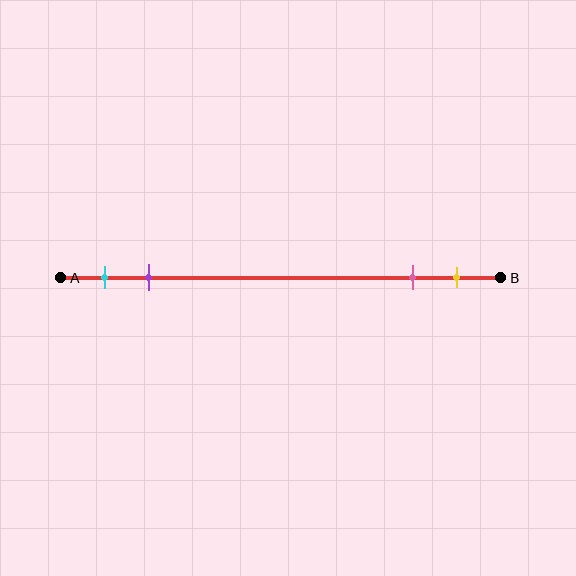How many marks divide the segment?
There are 4 marks dividing the segment.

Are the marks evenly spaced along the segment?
No, the marks are not evenly spaced.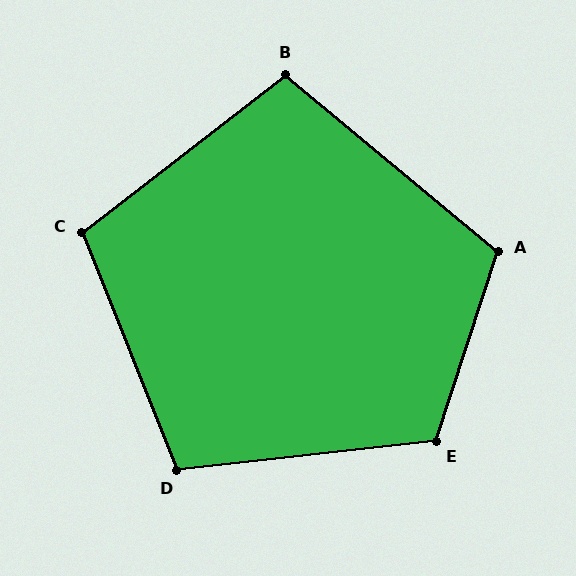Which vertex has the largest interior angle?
E, at approximately 114 degrees.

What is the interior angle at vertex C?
Approximately 106 degrees (obtuse).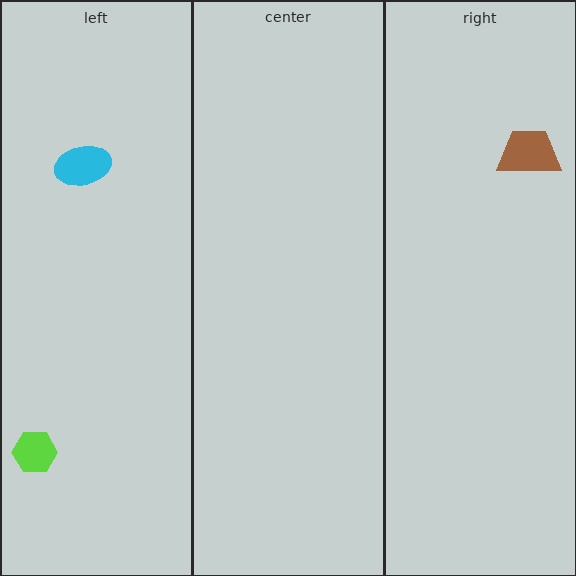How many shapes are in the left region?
2.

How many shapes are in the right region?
1.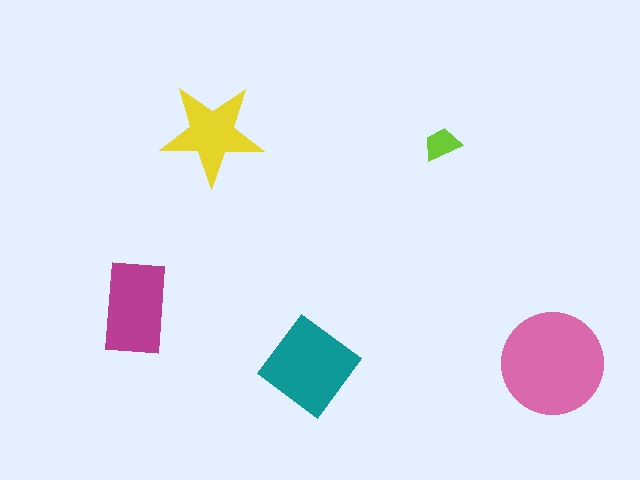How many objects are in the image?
There are 5 objects in the image.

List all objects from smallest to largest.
The lime trapezoid, the yellow star, the magenta rectangle, the teal diamond, the pink circle.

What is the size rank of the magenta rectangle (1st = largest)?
3rd.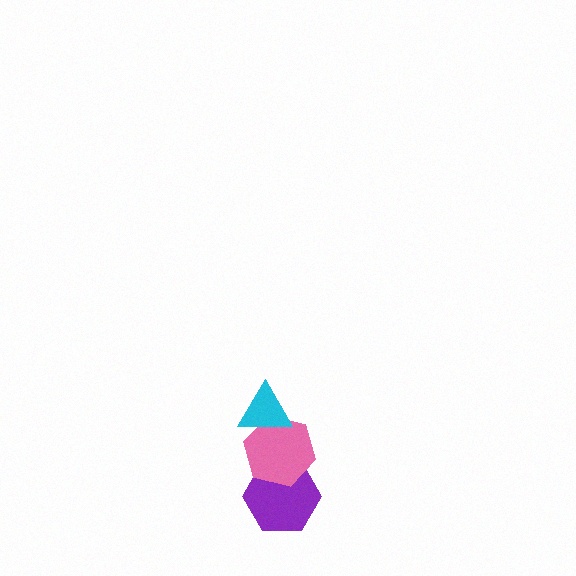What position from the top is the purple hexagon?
The purple hexagon is 3rd from the top.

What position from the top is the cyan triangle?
The cyan triangle is 1st from the top.